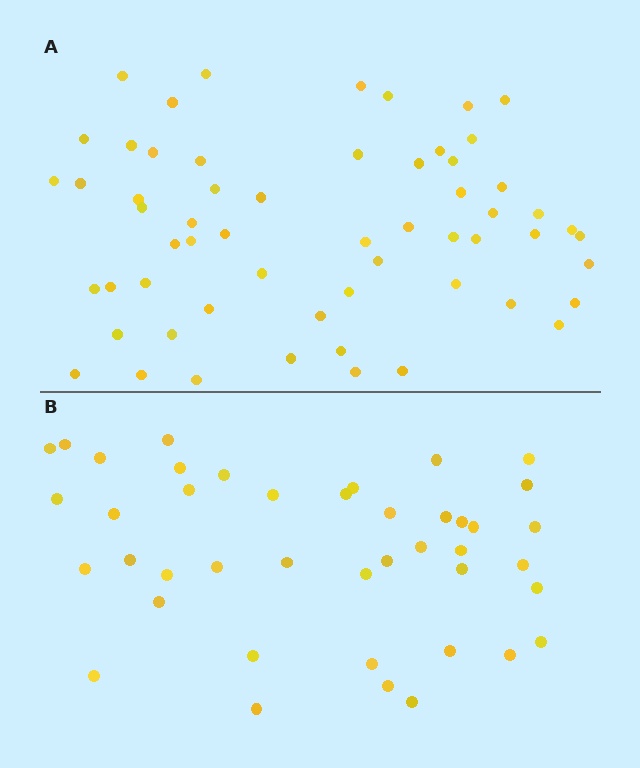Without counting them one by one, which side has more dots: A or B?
Region A (the top region) has more dots.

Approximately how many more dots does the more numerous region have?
Region A has approximately 15 more dots than region B.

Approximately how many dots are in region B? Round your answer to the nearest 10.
About 40 dots. (The exact count is 42, which rounds to 40.)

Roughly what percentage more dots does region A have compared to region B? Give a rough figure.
About 40% more.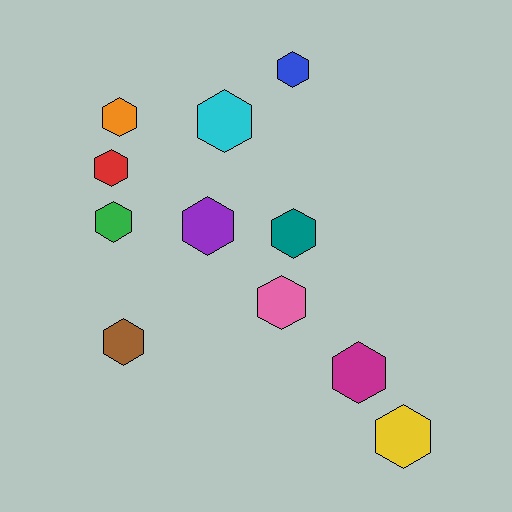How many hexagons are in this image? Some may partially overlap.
There are 11 hexagons.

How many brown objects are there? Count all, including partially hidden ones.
There is 1 brown object.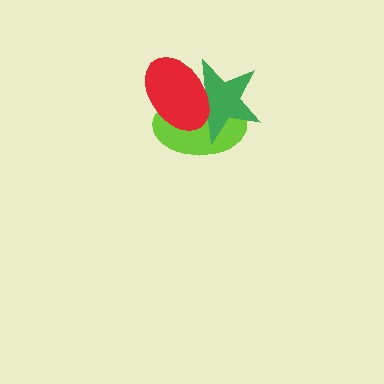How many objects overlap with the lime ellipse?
2 objects overlap with the lime ellipse.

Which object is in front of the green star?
The red ellipse is in front of the green star.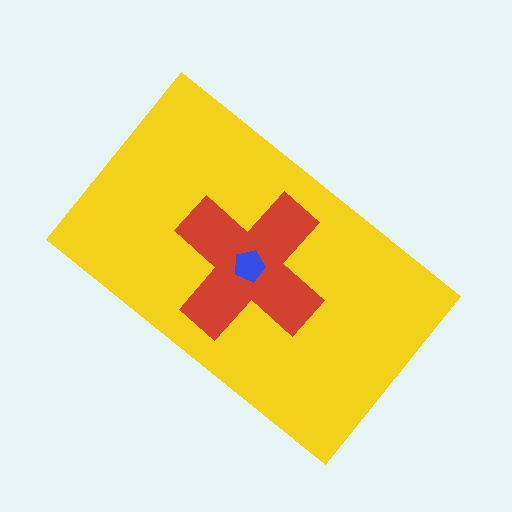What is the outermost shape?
The yellow rectangle.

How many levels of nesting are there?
3.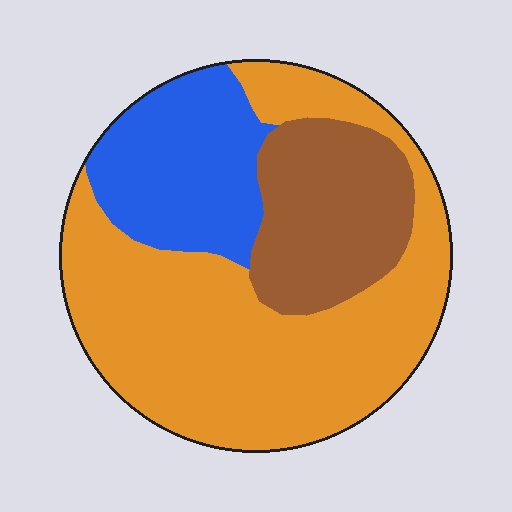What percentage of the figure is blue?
Blue covers 21% of the figure.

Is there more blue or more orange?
Orange.